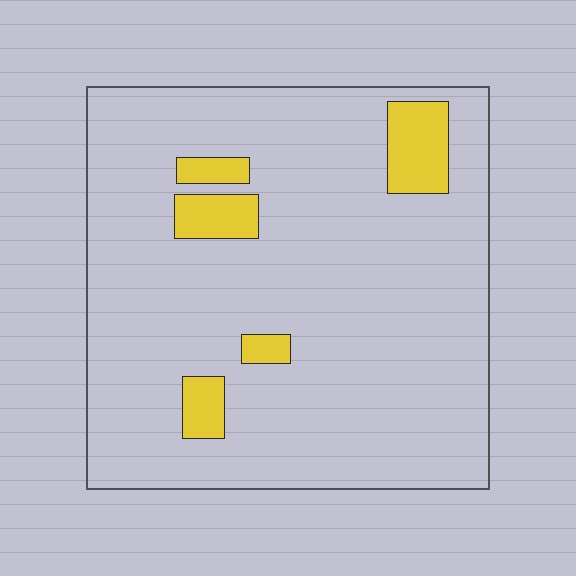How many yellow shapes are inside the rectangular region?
5.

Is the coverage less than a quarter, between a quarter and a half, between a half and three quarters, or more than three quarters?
Less than a quarter.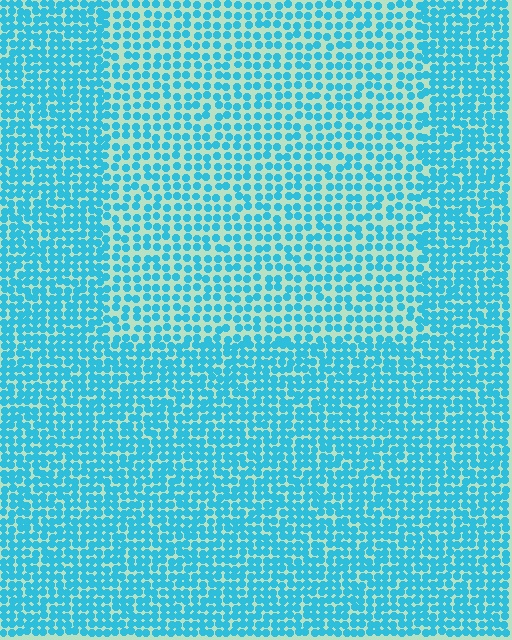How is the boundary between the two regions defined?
The boundary is defined by a change in element density (approximately 1.6x ratio). All elements are the same color, size, and shape.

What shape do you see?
I see a rectangle.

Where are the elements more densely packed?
The elements are more densely packed outside the rectangle boundary.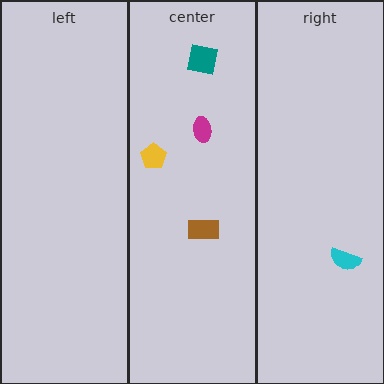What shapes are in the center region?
The teal square, the yellow pentagon, the magenta ellipse, the brown rectangle.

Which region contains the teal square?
The center region.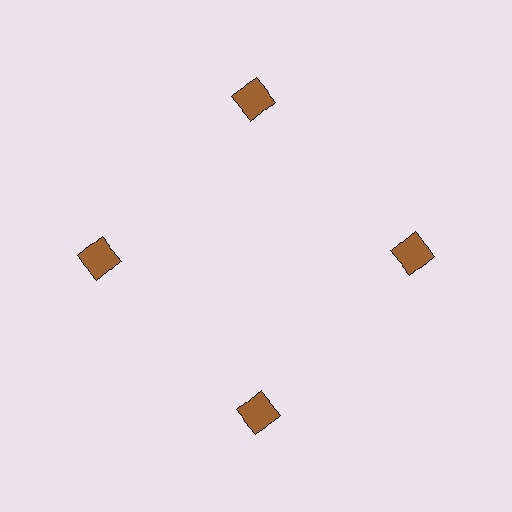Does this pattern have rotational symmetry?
Yes, this pattern has 4-fold rotational symmetry. It looks the same after rotating 90 degrees around the center.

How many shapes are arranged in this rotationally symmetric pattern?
There are 4 shapes, arranged in 4 groups of 1.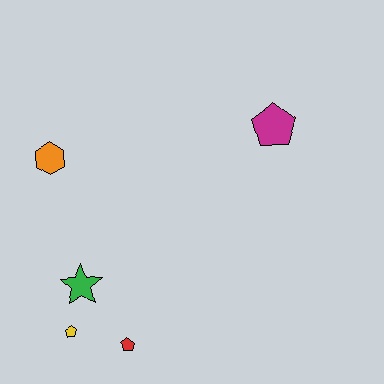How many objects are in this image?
There are 5 objects.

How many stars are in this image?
There is 1 star.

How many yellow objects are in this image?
There is 1 yellow object.